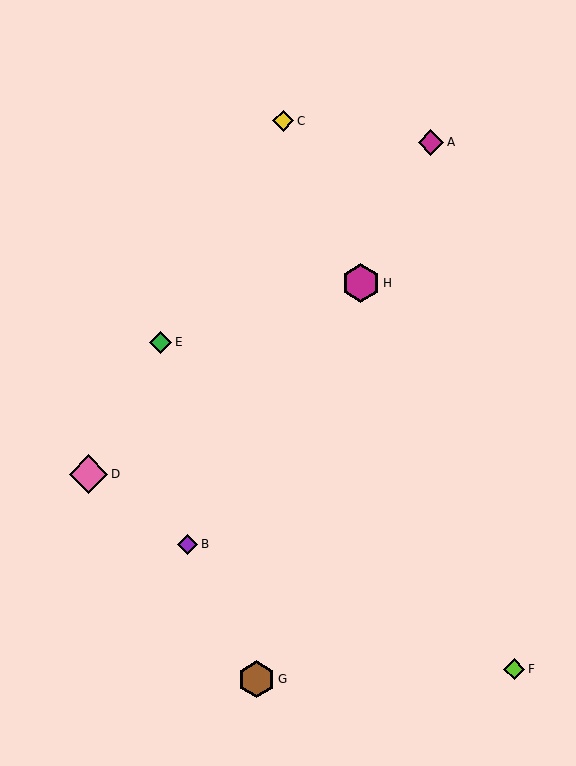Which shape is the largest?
The pink diamond (labeled D) is the largest.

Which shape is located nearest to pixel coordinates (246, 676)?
The brown hexagon (labeled G) at (256, 679) is nearest to that location.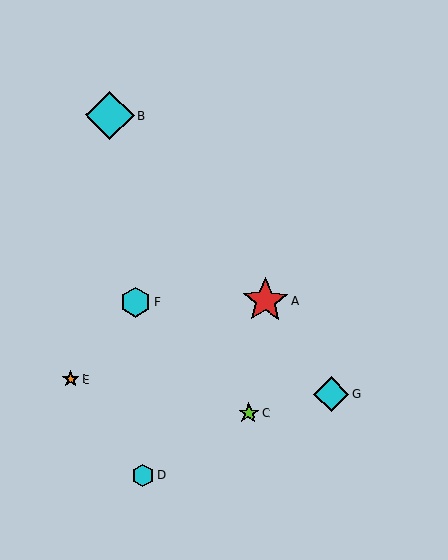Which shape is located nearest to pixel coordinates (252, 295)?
The red star (labeled A) at (265, 301) is nearest to that location.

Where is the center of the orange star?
The center of the orange star is at (71, 379).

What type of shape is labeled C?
Shape C is a lime star.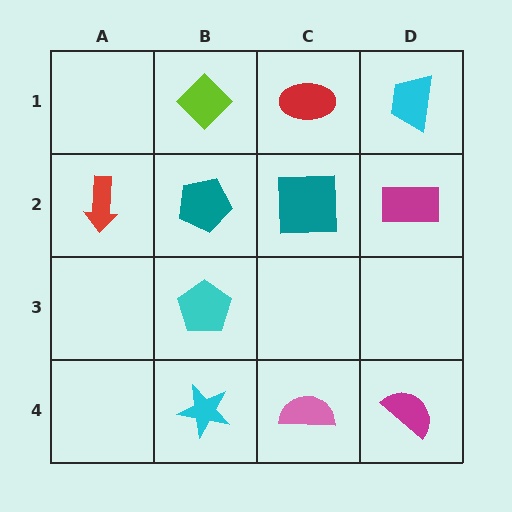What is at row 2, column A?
A red arrow.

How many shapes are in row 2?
4 shapes.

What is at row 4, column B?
A cyan star.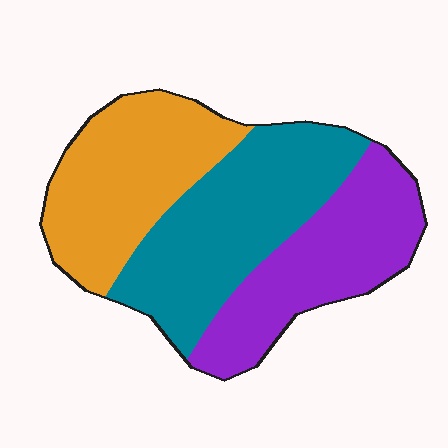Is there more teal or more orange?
Teal.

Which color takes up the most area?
Teal, at roughly 35%.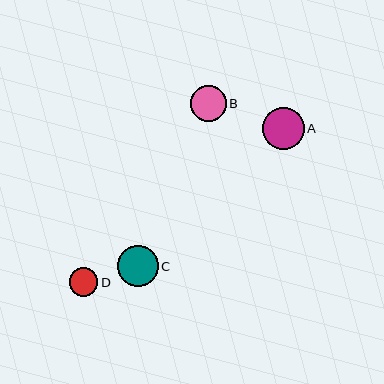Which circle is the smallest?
Circle D is the smallest with a size of approximately 29 pixels.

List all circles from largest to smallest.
From largest to smallest: A, C, B, D.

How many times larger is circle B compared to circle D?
Circle B is approximately 1.3 times the size of circle D.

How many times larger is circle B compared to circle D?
Circle B is approximately 1.3 times the size of circle D.